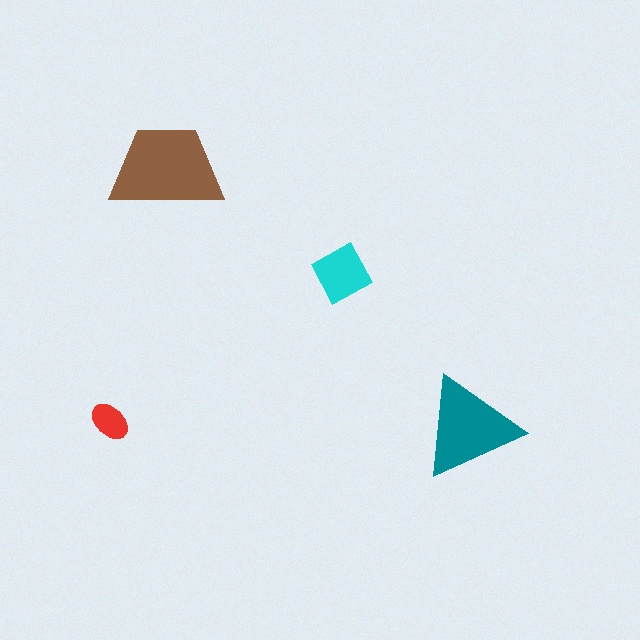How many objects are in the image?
There are 4 objects in the image.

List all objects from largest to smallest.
The brown trapezoid, the teal triangle, the cyan diamond, the red ellipse.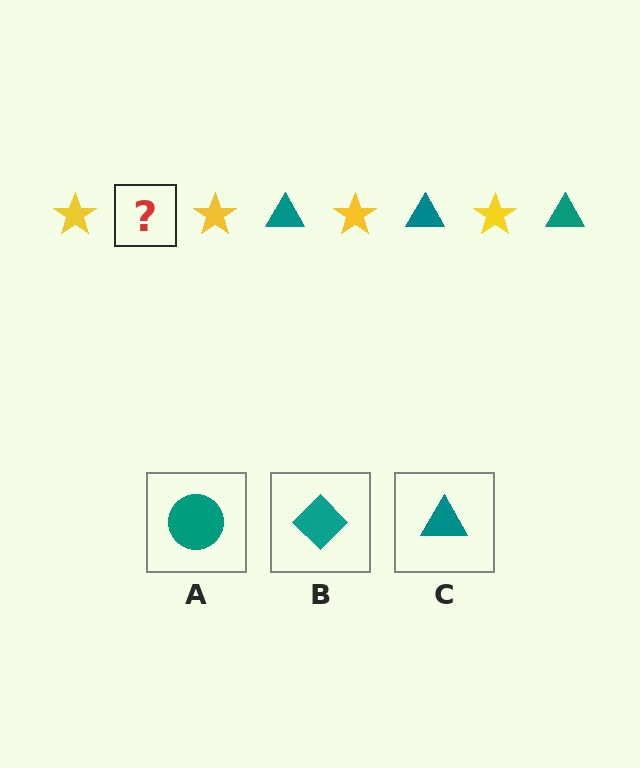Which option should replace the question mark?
Option C.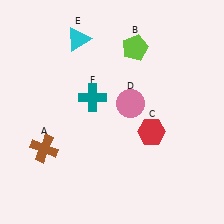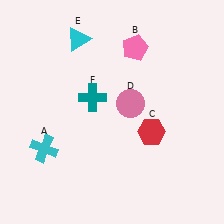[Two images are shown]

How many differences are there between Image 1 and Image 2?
There are 2 differences between the two images.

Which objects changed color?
A changed from brown to cyan. B changed from lime to pink.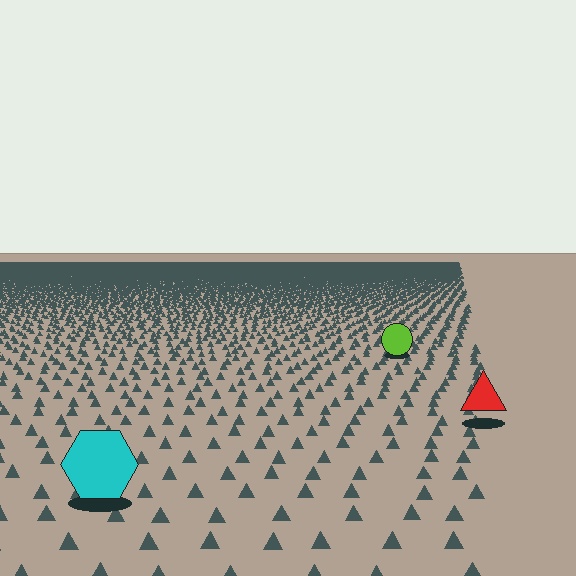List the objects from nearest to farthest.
From nearest to farthest: the cyan hexagon, the red triangle, the lime circle.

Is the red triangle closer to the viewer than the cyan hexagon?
No. The cyan hexagon is closer — you can tell from the texture gradient: the ground texture is coarser near it.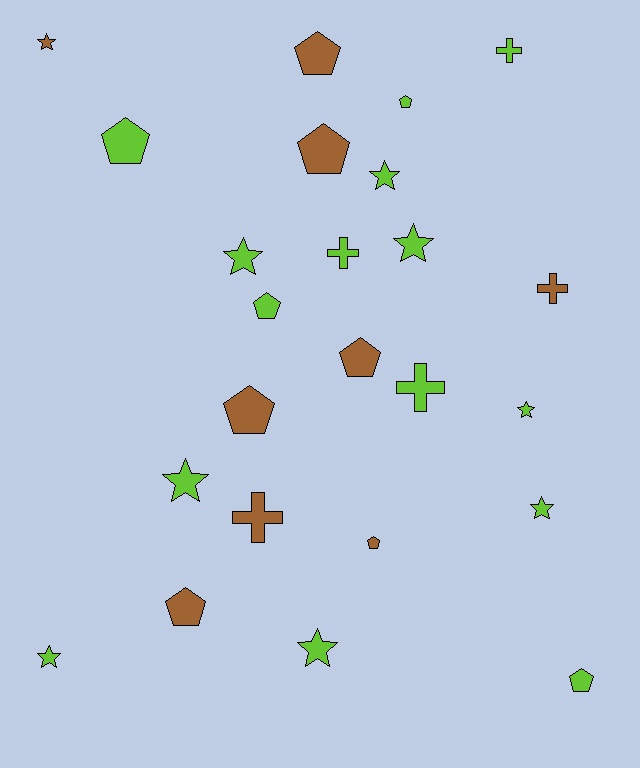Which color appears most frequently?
Lime, with 15 objects.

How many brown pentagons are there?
There are 6 brown pentagons.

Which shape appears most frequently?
Pentagon, with 10 objects.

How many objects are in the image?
There are 24 objects.